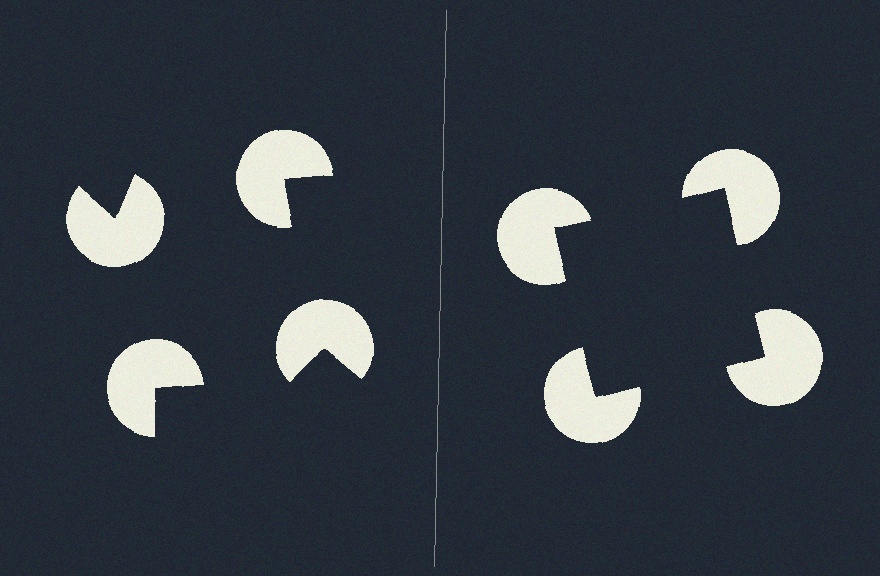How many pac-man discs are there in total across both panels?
8 — 4 on each side.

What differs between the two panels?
The pac-man discs are positioned identically on both sides; only the wedge orientations differ. On the right they align to a square; on the left they are misaligned.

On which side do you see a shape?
An illusory square appears on the right side. On the left side the wedge cuts are rotated, so no coherent shape forms.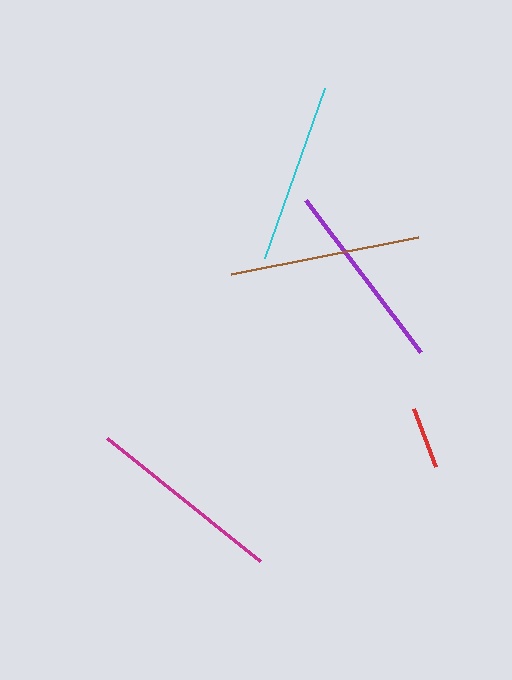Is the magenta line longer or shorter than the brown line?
The magenta line is longer than the brown line.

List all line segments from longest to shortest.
From longest to shortest: magenta, brown, purple, cyan, red.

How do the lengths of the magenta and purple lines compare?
The magenta and purple lines are approximately the same length.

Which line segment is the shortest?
The red line is the shortest at approximately 61 pixels.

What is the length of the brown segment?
The brown segment is approximately 191 pixels long.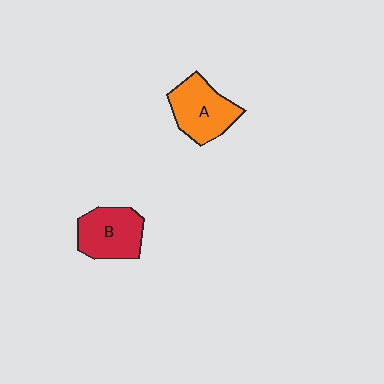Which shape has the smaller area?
Shape B (red).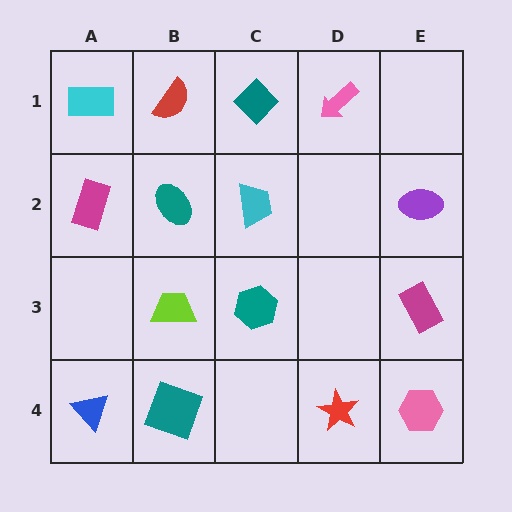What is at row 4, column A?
A blue triangle.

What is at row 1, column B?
A red semicircle.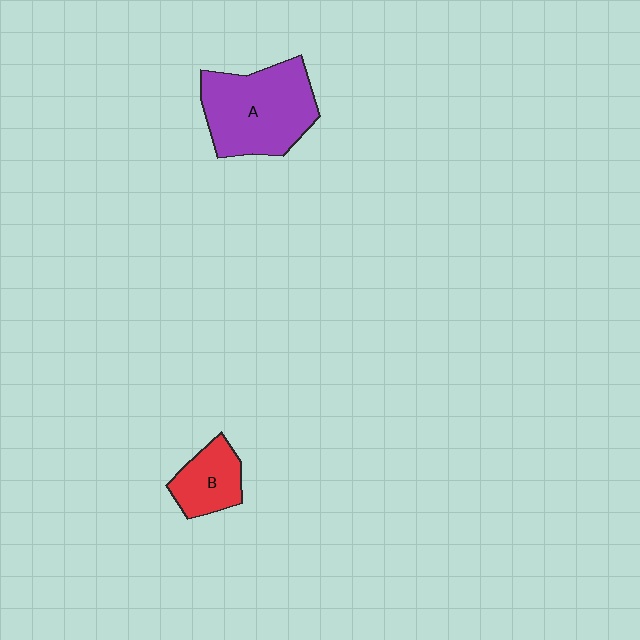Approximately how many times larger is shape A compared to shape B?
Approximately 2.1 times.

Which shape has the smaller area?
Shape B (red).